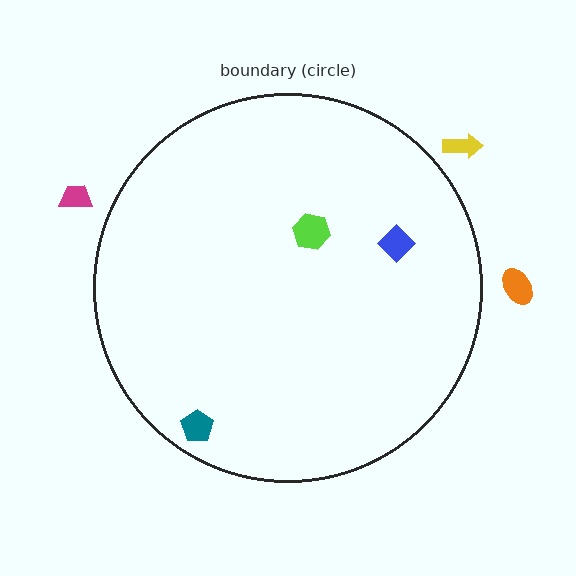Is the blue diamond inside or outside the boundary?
Inside.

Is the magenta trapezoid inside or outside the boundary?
Outside.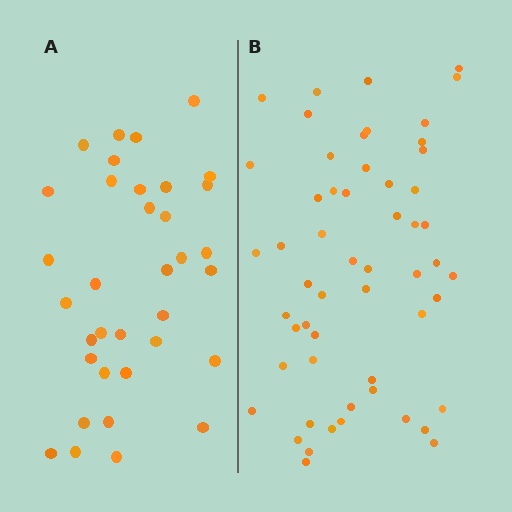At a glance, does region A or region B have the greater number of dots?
Region B (the right region) has more dots.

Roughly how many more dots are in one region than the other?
Region B has approximately 20 more dots than region A.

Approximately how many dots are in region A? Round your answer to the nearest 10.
About 40 dots. (The exact count is 35, which rounds to 40.)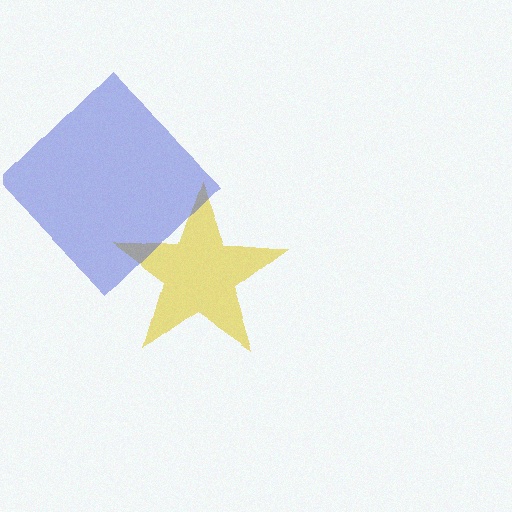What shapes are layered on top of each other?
The layered shapes are: a yellow star, a blue diamond.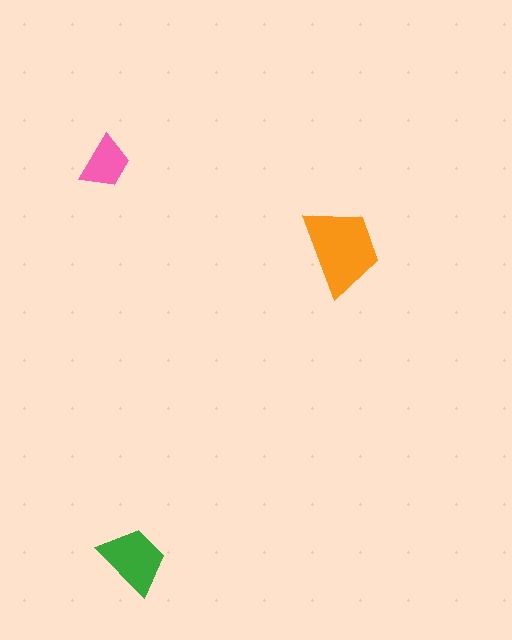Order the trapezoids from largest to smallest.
the orange one, the green one, the pink one.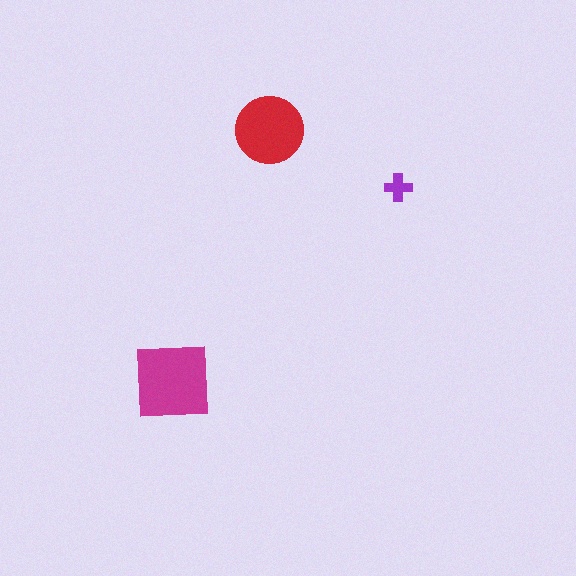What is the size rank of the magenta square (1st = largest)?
1st.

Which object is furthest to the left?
The magenta square is leftmost.